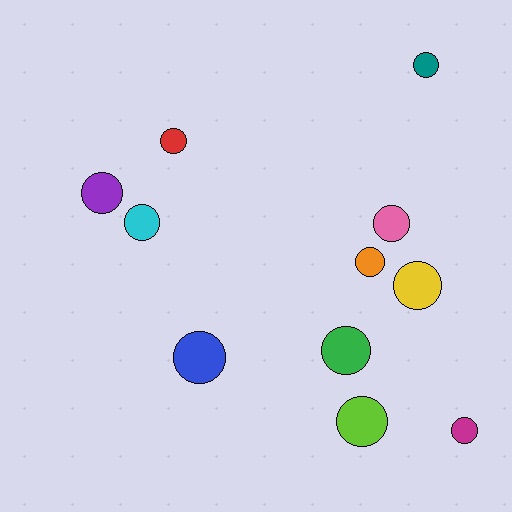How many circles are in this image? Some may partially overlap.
There are 11 circles.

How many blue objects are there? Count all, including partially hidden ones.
There is 1 blue object.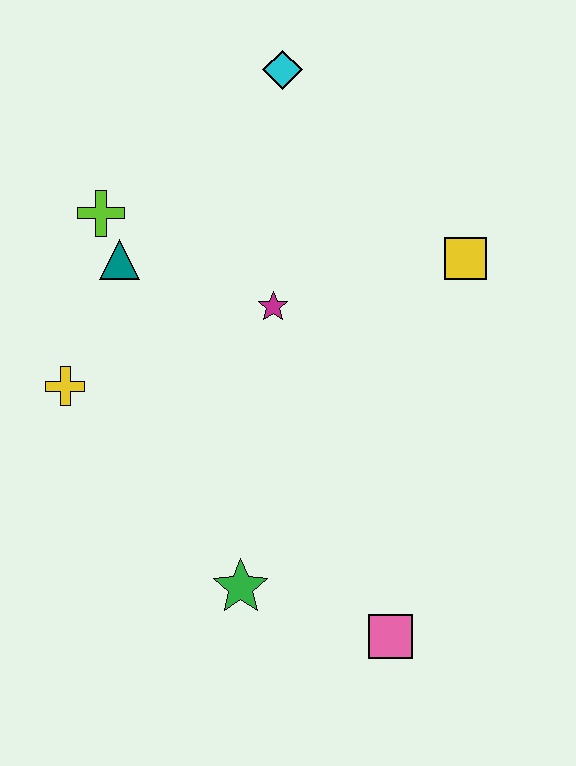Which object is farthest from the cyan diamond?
The pink square is farthest from the cyan diamond.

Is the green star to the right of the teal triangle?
Yes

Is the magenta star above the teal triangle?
No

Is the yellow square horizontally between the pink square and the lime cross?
No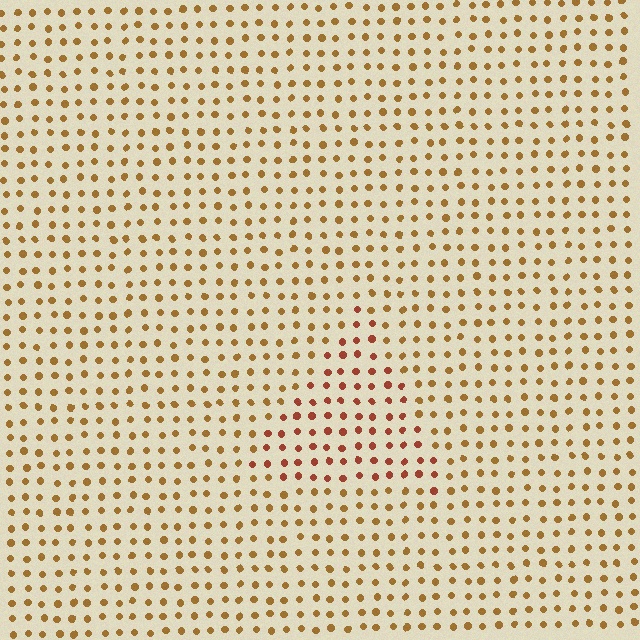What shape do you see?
I see a triangle.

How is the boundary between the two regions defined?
The boundary is defined purely by a slight shift in hue (about 27 degrees). Spacing, size, and orientation are identical on both sides.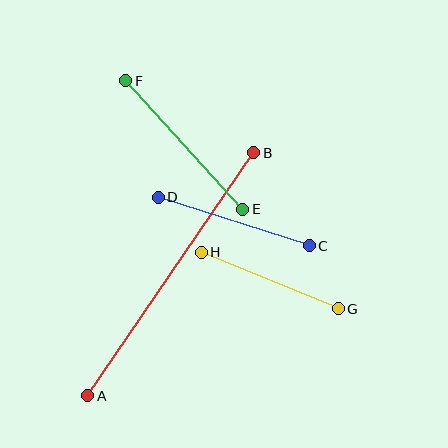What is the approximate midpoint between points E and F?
The midpoint is at approximately (184, 145) pixels.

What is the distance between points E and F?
The distance is approximately 174 pixels.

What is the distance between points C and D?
The distance is approximately 159 pixels.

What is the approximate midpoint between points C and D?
The midpoint is at approximately (234, 221) pixels.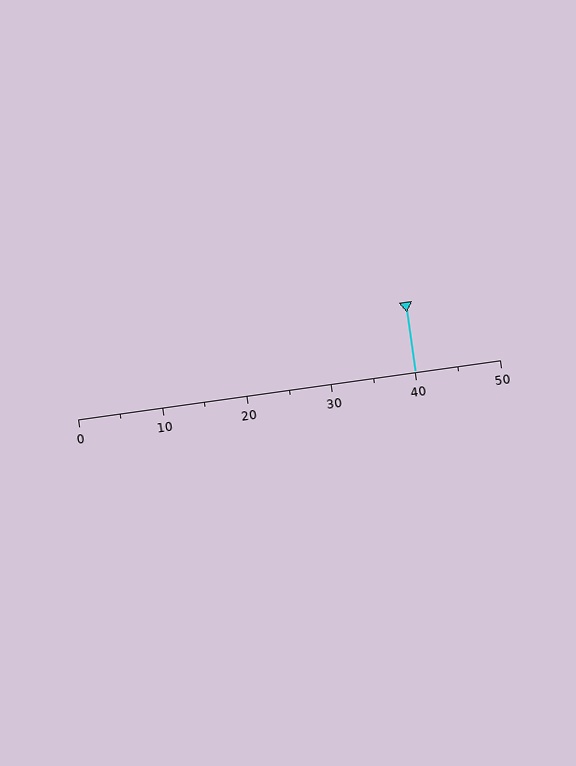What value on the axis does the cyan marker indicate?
The marker indicates approximately 40.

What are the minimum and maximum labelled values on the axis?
The axis runs from 0 to 50.